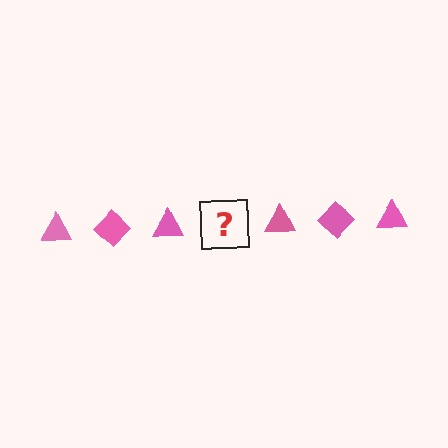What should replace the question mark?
The question mark should be replaced with a pink diamond.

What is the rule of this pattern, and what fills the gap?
The rule is that the pattern cycles through triangle, diamond shapes in pink. The gap should be filled with a pink diamond.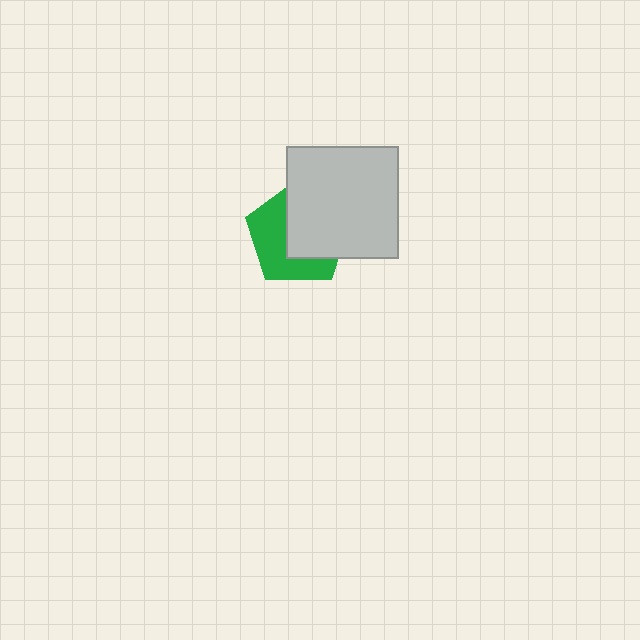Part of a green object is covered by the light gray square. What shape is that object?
It is a pentagon.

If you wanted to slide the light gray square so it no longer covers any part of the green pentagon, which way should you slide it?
Slide it toward the upper-right — that is the most direct way to separate the two shapes.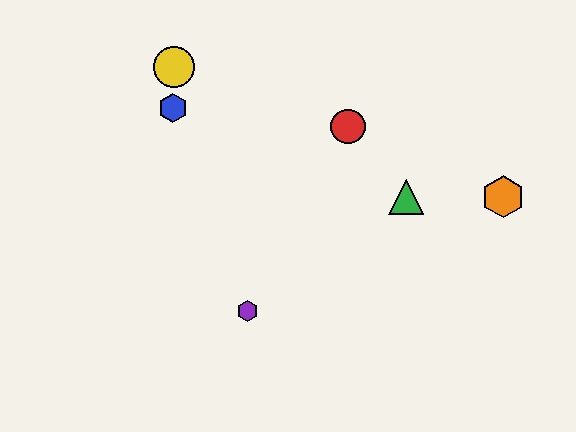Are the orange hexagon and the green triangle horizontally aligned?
Yes, both are at y≈197.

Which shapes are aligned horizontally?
The green triangle, the orange hexagon are aligned horizontally.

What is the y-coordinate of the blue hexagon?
The blue hexagon is at y≈108.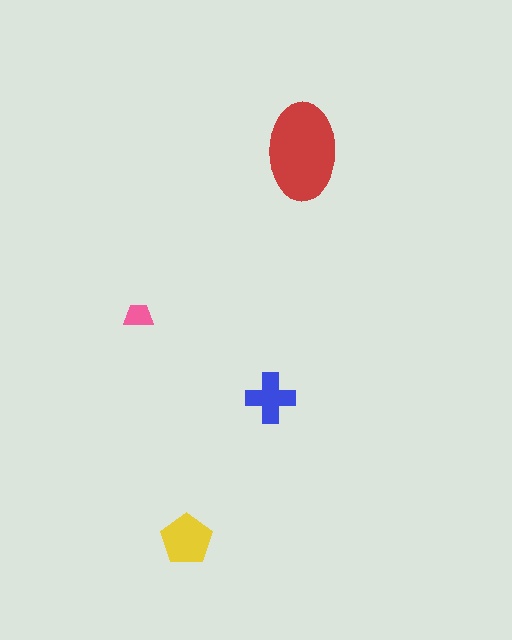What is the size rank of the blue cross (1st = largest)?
3rd.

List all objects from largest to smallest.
The red ellipse, the yellow pentagon, the blue cross, the pink trapezoid.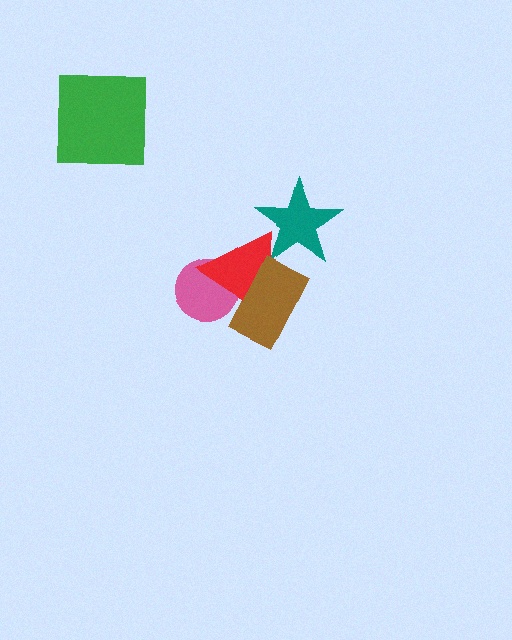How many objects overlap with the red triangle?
3 objects overlap with the red triangle.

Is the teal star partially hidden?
Yes, it is partially covered by another shape.